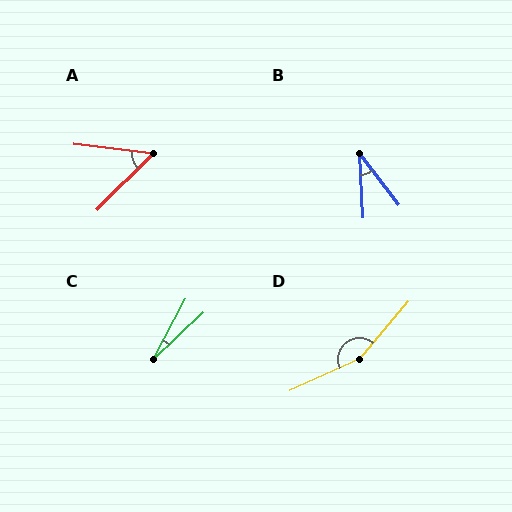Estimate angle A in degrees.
Approximately 52 degrees.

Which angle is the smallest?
C, at approximately 19 degrees.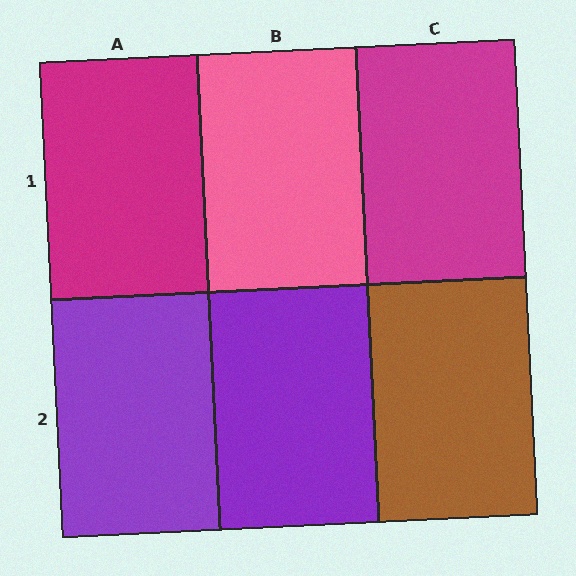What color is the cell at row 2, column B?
Purple.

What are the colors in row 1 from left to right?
Magenta, pink, magenta.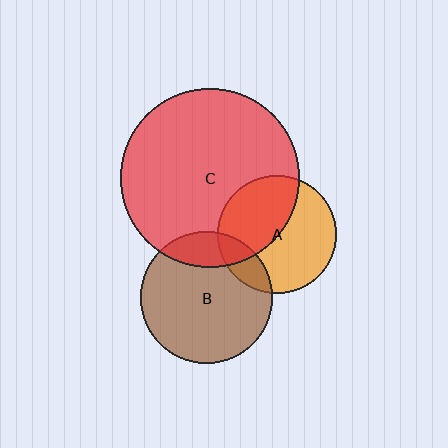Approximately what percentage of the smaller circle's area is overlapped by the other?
Approximately 15%.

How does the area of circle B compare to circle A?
Approximately 1.2 times.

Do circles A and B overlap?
Yes.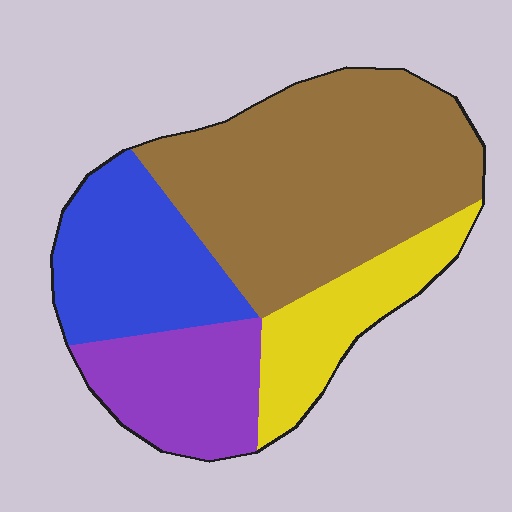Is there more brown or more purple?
Brown.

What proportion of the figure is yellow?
Yellow takes up about one sixth (1/6) of the figure.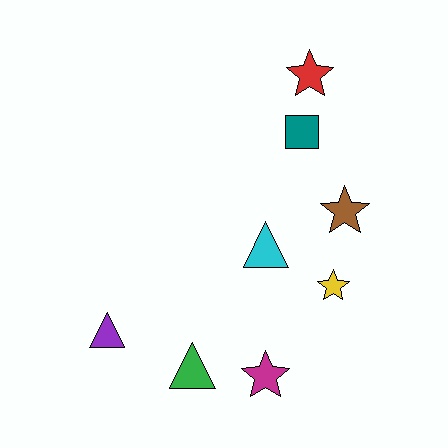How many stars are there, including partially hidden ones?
There are 4 stars.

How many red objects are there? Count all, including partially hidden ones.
There is 1 red object.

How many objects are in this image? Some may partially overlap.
There are 8 objects.